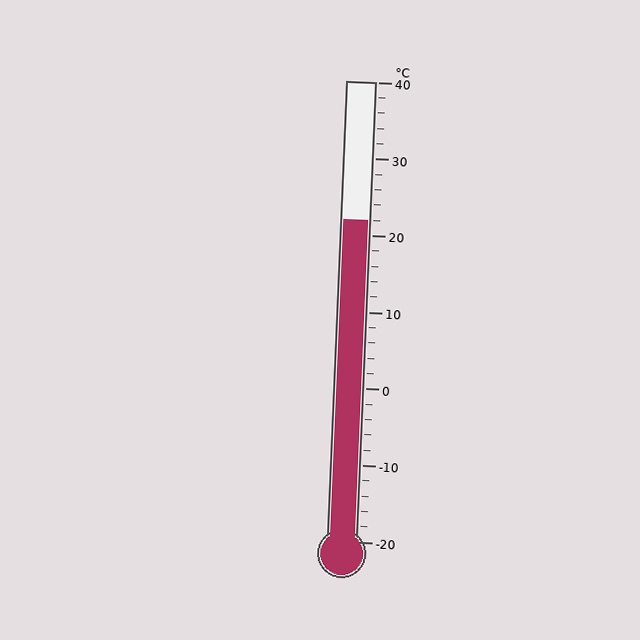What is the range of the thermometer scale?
The thermometer scale ranges from -20°C to 40°C.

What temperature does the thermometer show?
The thermometer shows approximately 22°C.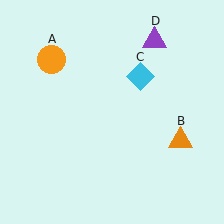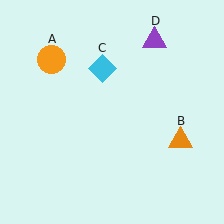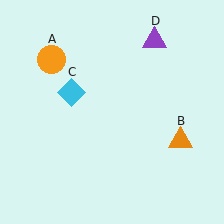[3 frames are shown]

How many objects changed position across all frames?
1 object changed position: cyan diamond (object C).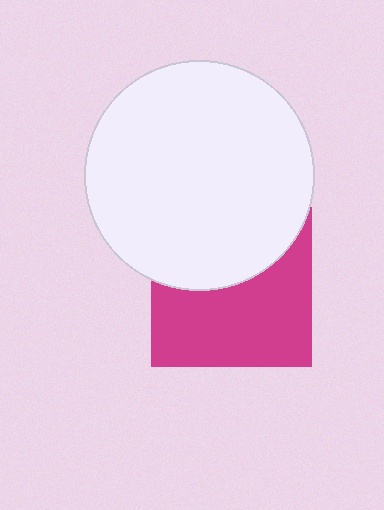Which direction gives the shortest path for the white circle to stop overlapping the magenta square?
Moving up gives the shortest separation.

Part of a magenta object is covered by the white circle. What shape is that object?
It is a square.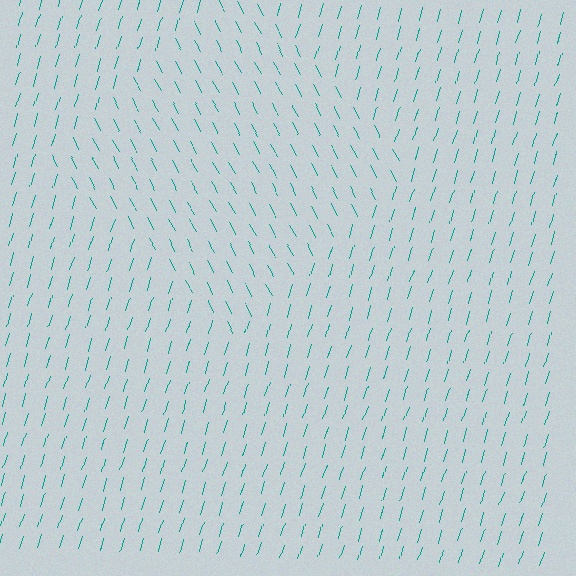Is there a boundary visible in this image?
Yes, there is a texture boundary formed by a change in line orientation.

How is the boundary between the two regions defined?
The boundary is defined purely by a change in line orientation (approximately 45 degrees difference). All lines are the same color and thickness.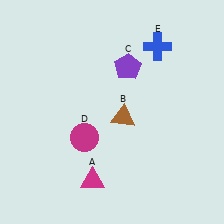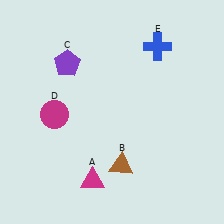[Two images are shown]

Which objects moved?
The objects that moved are: the brown triangle (B), the purple pentagon (C), the magenta circle (D).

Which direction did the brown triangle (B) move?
The brown triangle (B) moved down.